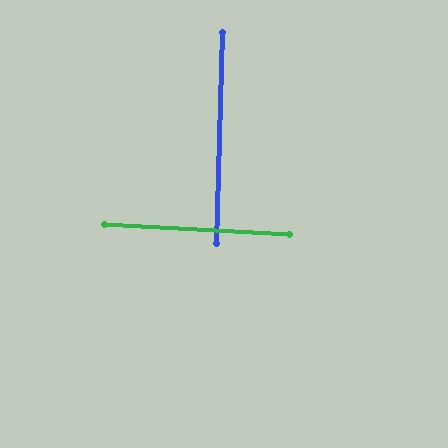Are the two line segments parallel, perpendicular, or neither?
Perpendicular — they meet at approximately 88°.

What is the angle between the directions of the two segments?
Approximately 88 degrees.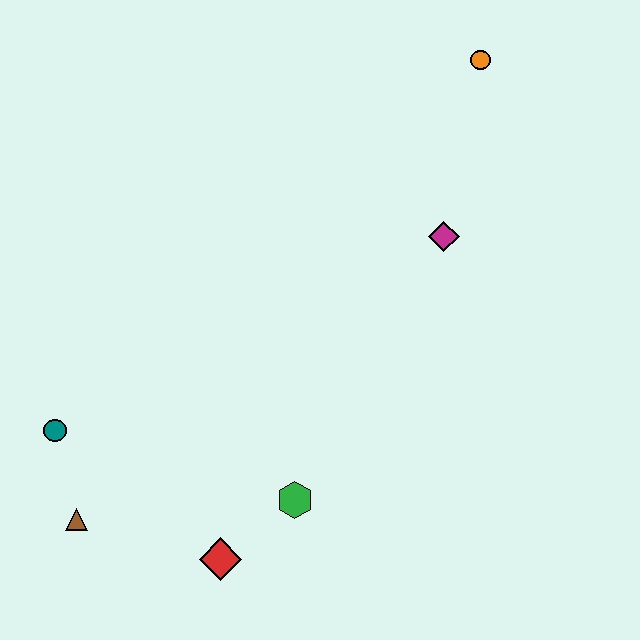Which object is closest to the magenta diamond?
The orange circle is closest to the magenta diamond.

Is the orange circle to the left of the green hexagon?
No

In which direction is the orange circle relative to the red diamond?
The orange circle is above the red diamond.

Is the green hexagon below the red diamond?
No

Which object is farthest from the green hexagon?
The orange circle is farthest from the green hexagon.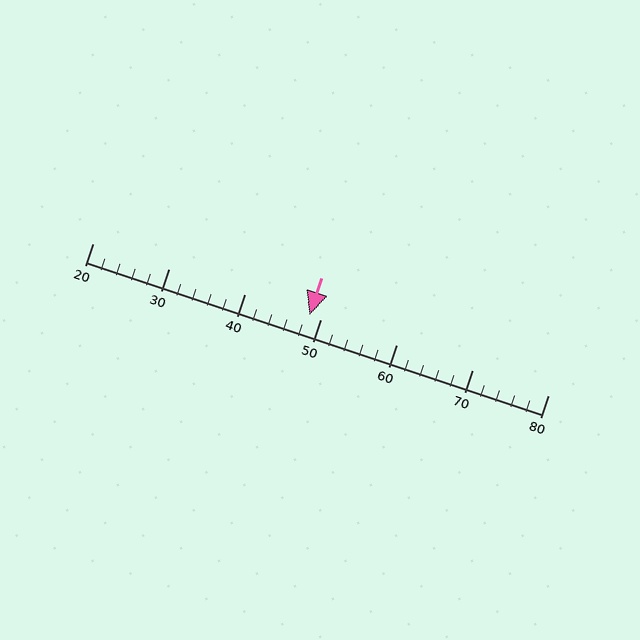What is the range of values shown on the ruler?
The ruler shows values from 20 to 80.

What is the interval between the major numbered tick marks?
The major tick marks are spaced 10 units apart.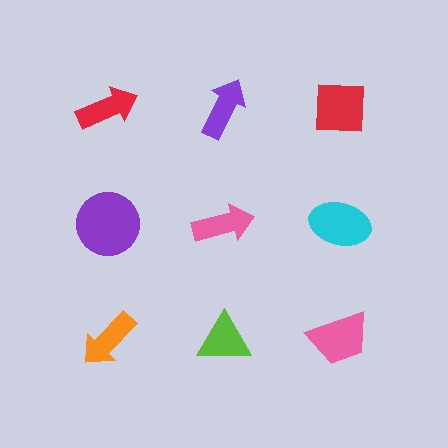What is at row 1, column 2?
A purple arrow.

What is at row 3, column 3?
A pink trapezoid.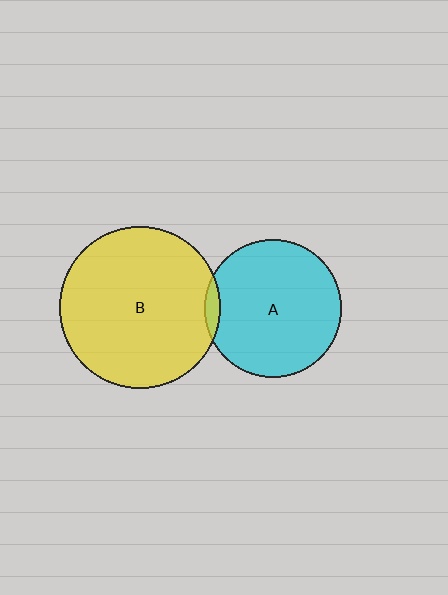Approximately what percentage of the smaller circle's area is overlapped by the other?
Approximately 5%.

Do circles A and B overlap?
Yes.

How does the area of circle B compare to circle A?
Approximately 1.4 times.